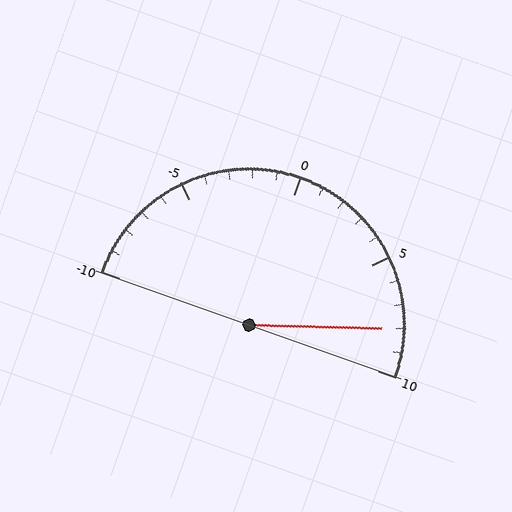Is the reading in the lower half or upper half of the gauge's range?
The reading is in the upper half of the range (-10 to 10).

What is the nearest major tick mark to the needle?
The nearest major tick mark is 10.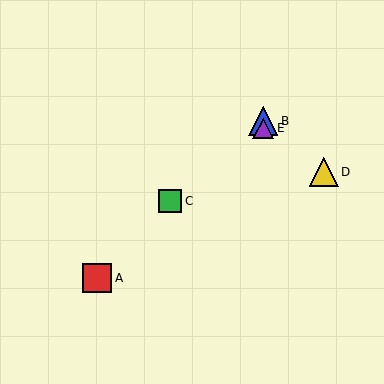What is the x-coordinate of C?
Object C is at x≈170.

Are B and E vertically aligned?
Yes, both are at x≈263.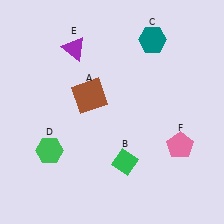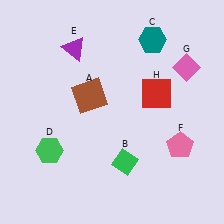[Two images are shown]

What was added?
A pink diamond (G), a red square (H) were added in Image 2.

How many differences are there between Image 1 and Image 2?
There are 2 differences between the two images.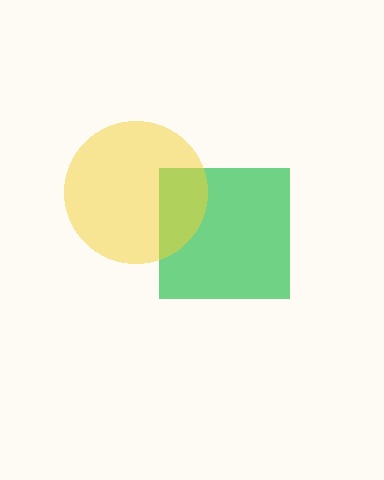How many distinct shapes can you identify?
There are 2 distinct shapes: a green square, a yellow circle.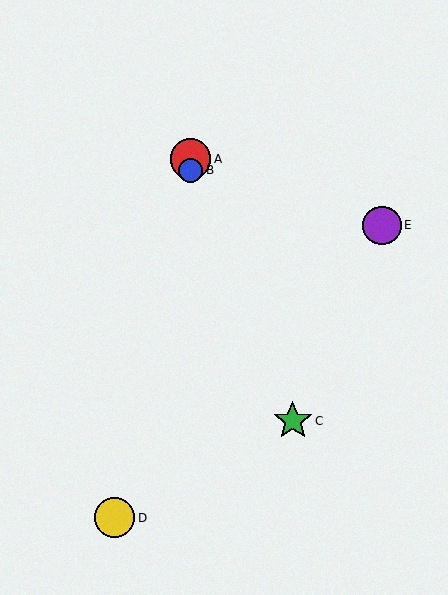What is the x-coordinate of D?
Object D is at x≈115.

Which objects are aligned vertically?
Objects A, B are aligned vertically.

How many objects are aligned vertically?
2 objects (A, B) are aligned vertically.